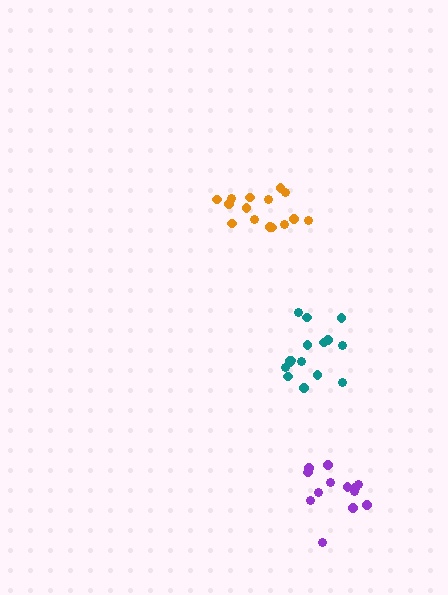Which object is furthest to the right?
The purple cluster is rightmost.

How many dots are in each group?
Group 1: 15 dots, Group 2: 13 dots, Group 3: 16 dots (44 total).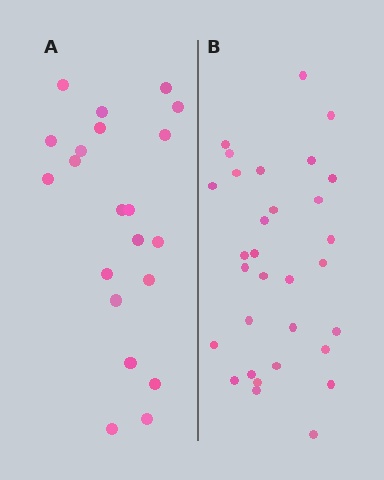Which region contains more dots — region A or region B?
Region B (the right region) has more dots.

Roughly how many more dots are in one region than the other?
Region B has roughly 10 or so more dots than region A.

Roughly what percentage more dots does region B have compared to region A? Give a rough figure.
About 50% more.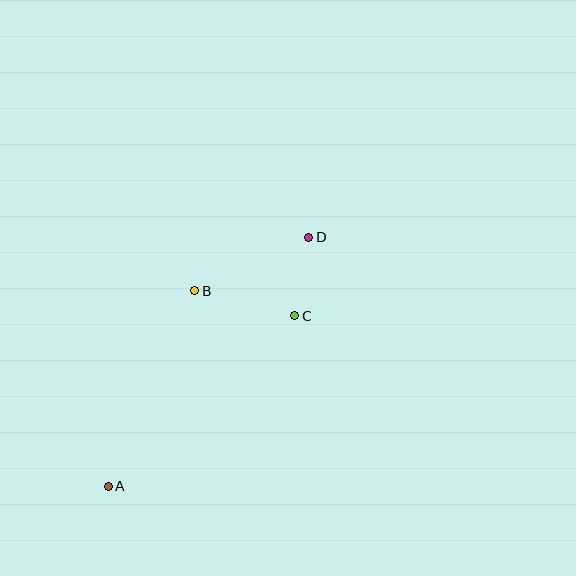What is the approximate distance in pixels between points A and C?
The distance between A and C is approximately 253 pixels.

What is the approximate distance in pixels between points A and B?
The distance between A and B is approximately 214 pixels.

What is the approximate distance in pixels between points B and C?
The distance between B and C is approximately 103 pixels.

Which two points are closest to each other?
Points C and D are closest to each other.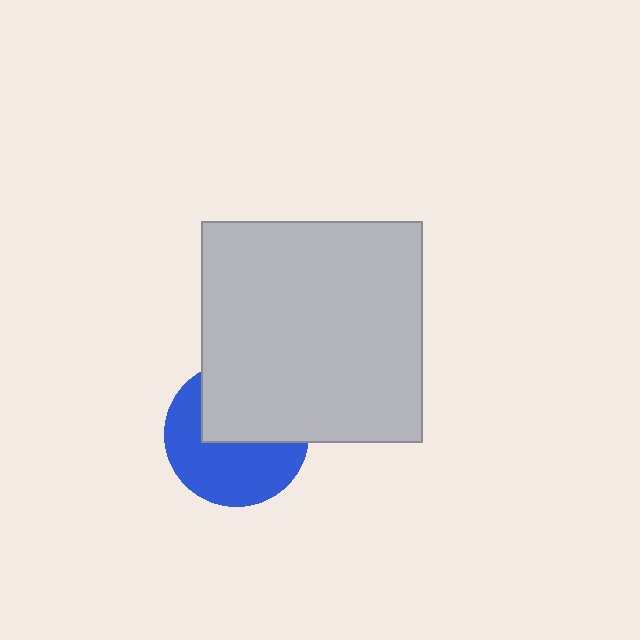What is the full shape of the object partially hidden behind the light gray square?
The partially hidden object is a blue circle.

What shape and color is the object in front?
The object in front is a light gray square.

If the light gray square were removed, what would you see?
You would see the complete blue circle.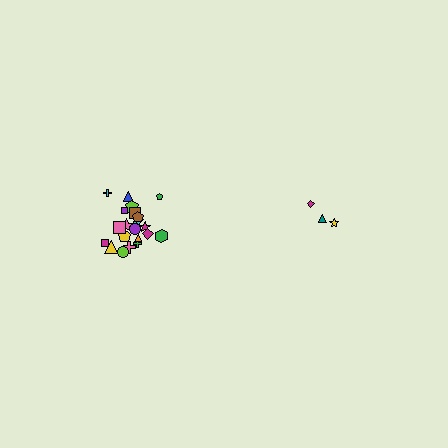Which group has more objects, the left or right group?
The left group.